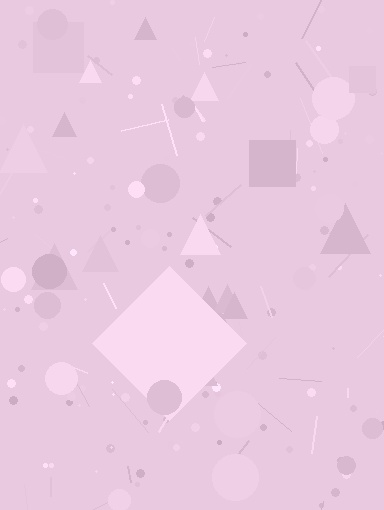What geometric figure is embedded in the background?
A diamond is embedded in the background.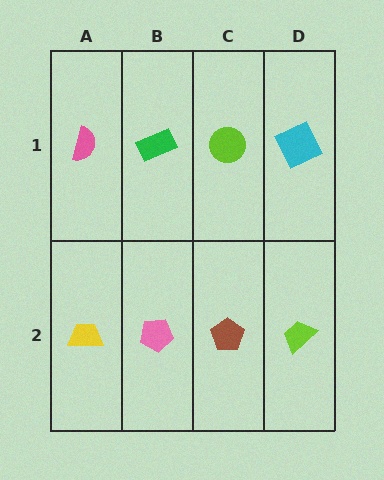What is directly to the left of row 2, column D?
A brown pentagon.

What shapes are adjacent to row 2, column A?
A pink semicircle (row 1, column A), a pink pentagon (row 2, column B).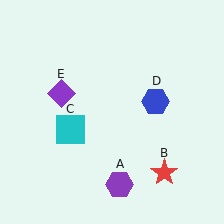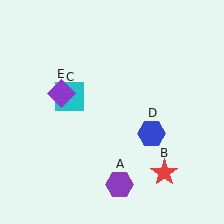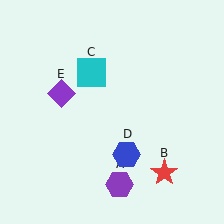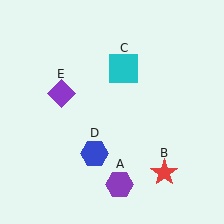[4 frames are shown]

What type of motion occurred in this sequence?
The cyan square (object C), blue hexagon (object D) rotated clockwise around the center of the scene.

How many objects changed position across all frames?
2 objects changed position: cyan square (object C), blue hexagon (object D).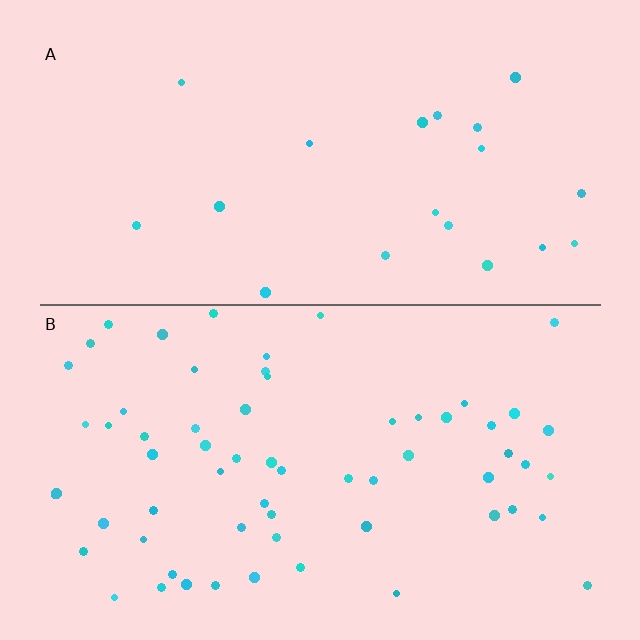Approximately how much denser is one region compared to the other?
Approximately 3.2× — region B over region A.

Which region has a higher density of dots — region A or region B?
B (the bottom).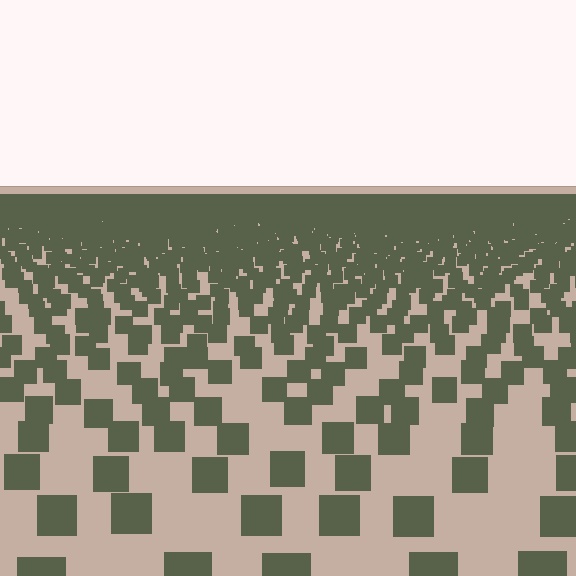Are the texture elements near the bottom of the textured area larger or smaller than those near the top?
Larger. Near the bottom, elements are closer to the viewer and appear at a bigger on-screen size.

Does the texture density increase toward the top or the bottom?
Density increases toward the top.